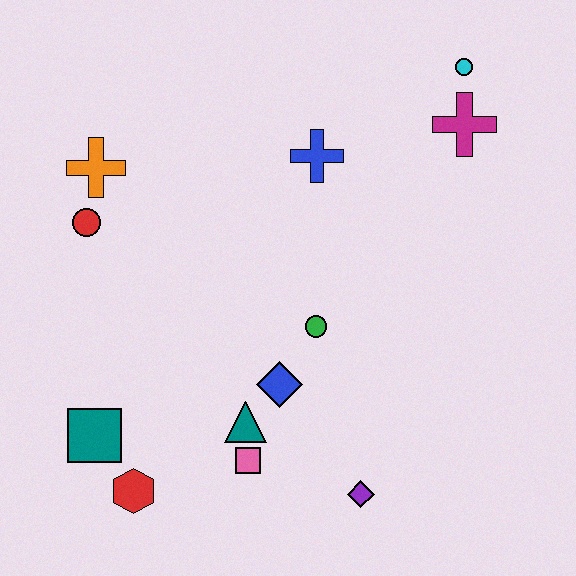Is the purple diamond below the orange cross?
Yes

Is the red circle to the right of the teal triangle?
No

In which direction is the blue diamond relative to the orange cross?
The blue diamond is below the orange cross.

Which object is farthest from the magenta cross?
The red hexagon is farthest from the magenta cross.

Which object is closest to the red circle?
The orange cross is closest to the red circle.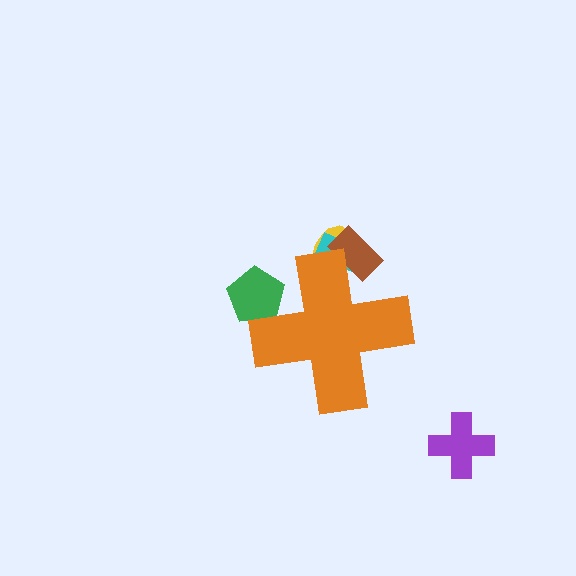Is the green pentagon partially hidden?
Yes, the green pentagon is partially hidden behind the orange cross.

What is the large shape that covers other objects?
An orange cross.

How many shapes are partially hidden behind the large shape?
4 shapes are partially hidden.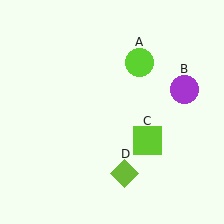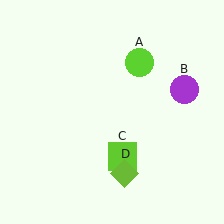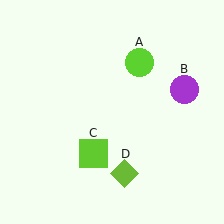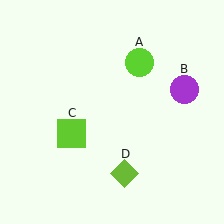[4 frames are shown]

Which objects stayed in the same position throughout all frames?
Lime circle (object A) and purple circle (object B) and lime diamond (object D) remained stationary.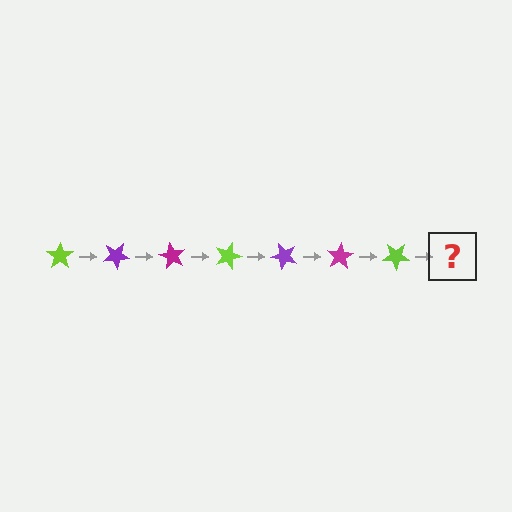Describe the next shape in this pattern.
It should be a purple star, rotated 210 degrees from the start.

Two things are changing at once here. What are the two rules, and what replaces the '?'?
The two rules are that it rotates 30 degrees each step and the color cycles through lime, purple, and magenta. The '?' should be a purple star, rotated 210 degrees from the start.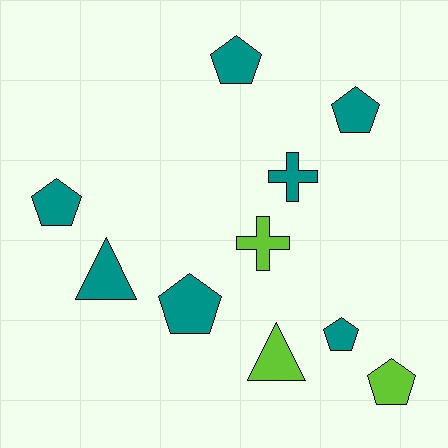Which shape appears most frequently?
Pentagon, with 6 objects.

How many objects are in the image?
There are 10 objects.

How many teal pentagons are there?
There are 5 teal pentagons.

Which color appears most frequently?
Teal, with 7 objects.